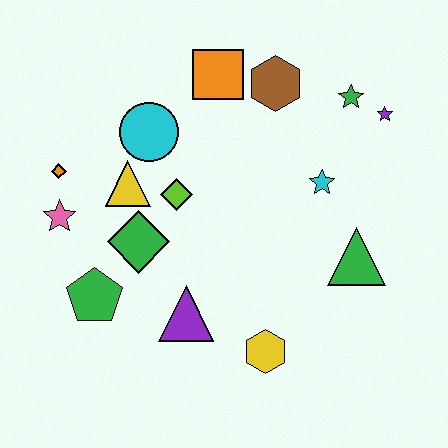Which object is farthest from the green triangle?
The orange diamond is farthest from the green triangle.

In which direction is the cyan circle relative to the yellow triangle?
The cyan circle is above the yellow triangle.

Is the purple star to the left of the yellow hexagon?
No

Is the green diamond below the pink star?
Yes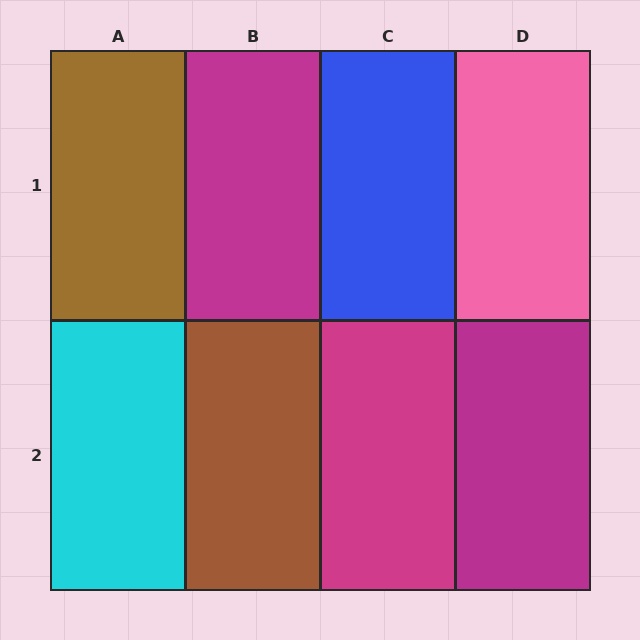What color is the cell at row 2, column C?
Magenta.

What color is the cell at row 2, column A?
Cyan.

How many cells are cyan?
1 cell is cyan.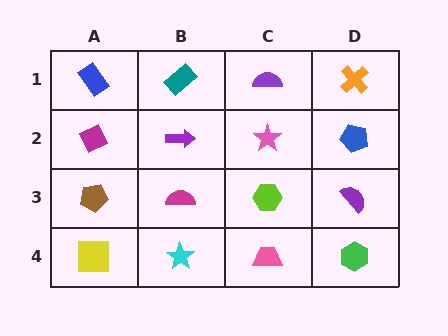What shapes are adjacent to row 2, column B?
A teal rectangle (row 1, column B), a magenta semicircle (row 3, column B), a magenta diamond (row 2, column A), a pink star (row 2, column C).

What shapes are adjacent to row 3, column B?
A purple arrow (row 2, column B), a cyan star (row 4, column B), a brown pentagon (row 3, column A), a lime hexagon (row 3, column C).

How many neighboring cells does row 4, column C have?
3.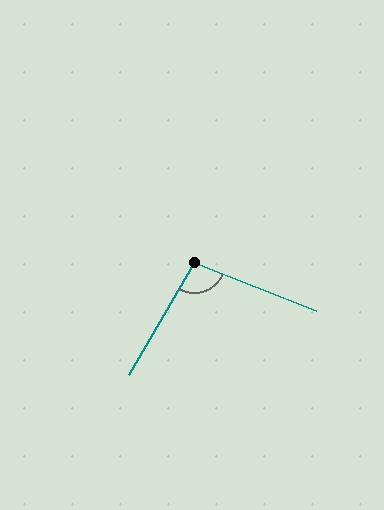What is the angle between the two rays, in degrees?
Approximately 99 degrees.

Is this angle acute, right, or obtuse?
It is obtuse.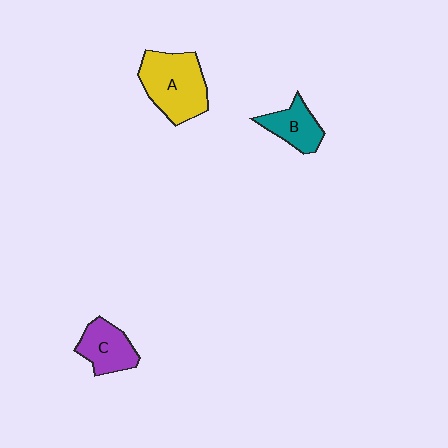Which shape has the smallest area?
Shape B (teal).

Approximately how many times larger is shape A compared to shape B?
Approximately 1.8 times.